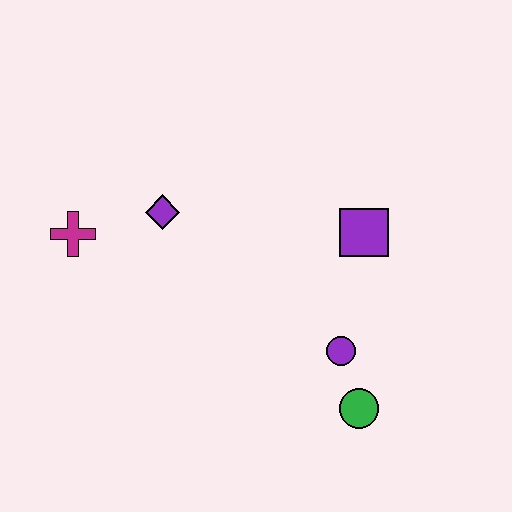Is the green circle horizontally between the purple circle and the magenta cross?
No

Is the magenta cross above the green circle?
Yes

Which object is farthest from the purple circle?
The magenta cross is farthest from the purple circle.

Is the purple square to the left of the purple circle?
No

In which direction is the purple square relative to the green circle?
The purple square is above the green circle.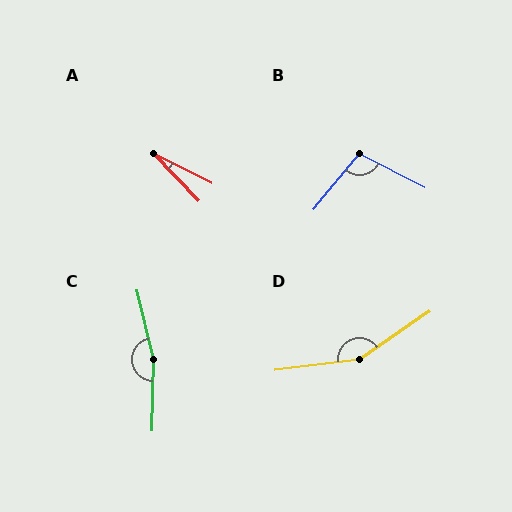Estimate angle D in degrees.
Approximately 153 degrees.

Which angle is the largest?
C, at approximately 166 degrees.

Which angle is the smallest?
A, at approximately 20 degrees.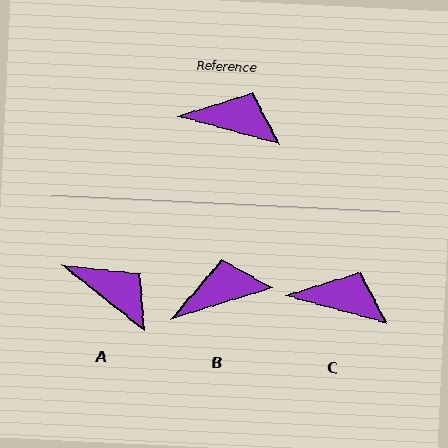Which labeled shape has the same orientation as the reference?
C.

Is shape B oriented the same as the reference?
No, it is off by about 33 degrees.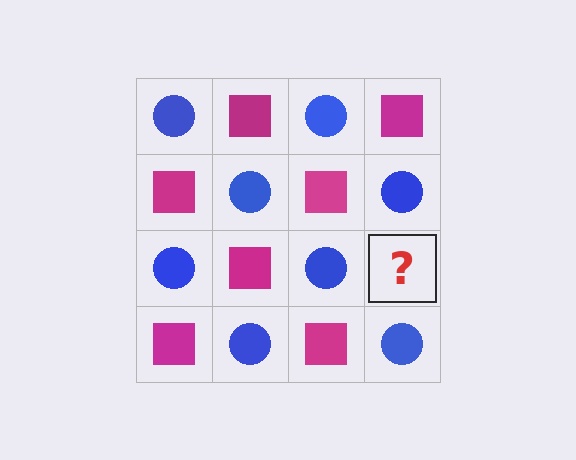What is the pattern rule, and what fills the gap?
The rule is that it alternates blue circle and magenta square in a checkerboard pattern. The gap should be filled with a magenta square.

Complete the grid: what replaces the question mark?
The question mark should be replaced with a magenta square.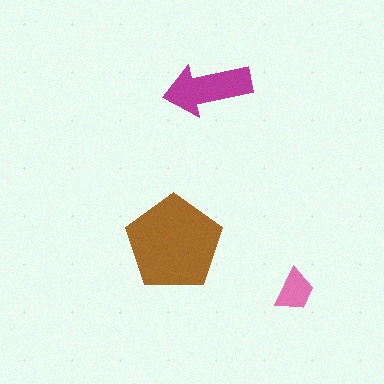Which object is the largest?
The brown pentagon.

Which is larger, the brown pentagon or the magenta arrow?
The brown pentagon.